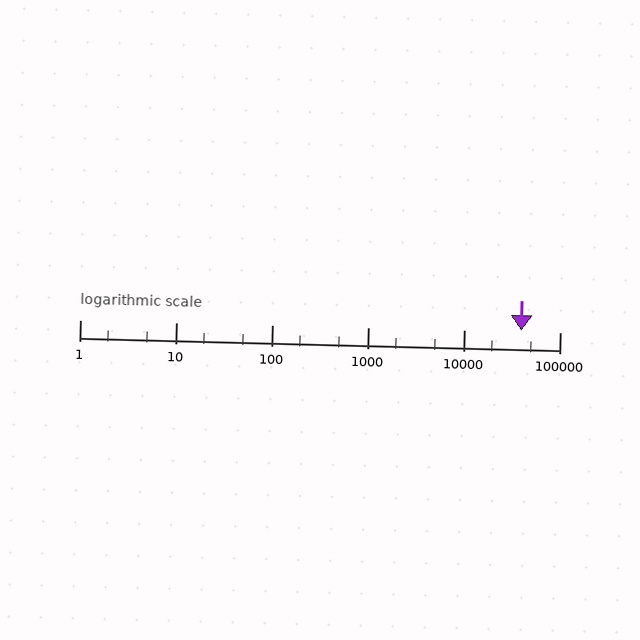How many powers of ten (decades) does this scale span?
The scale spans 5 decades, from 1 to 100000.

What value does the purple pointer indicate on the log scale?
The pointer indicates approximately 40000.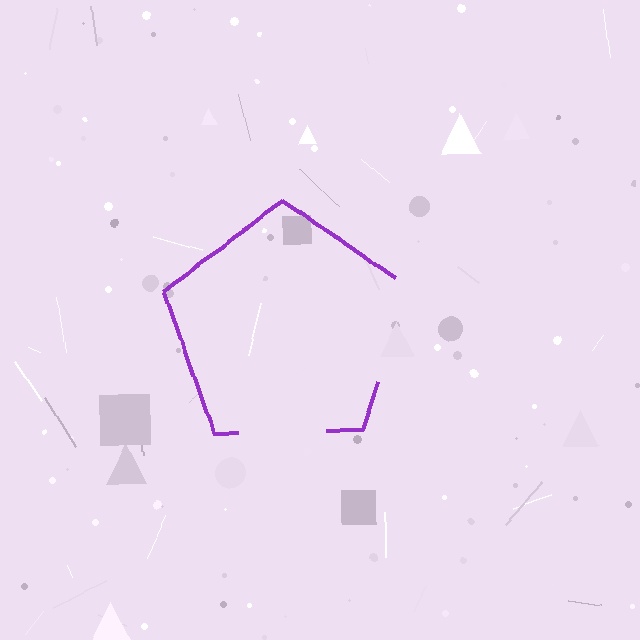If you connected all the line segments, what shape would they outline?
They would outline a pentagon.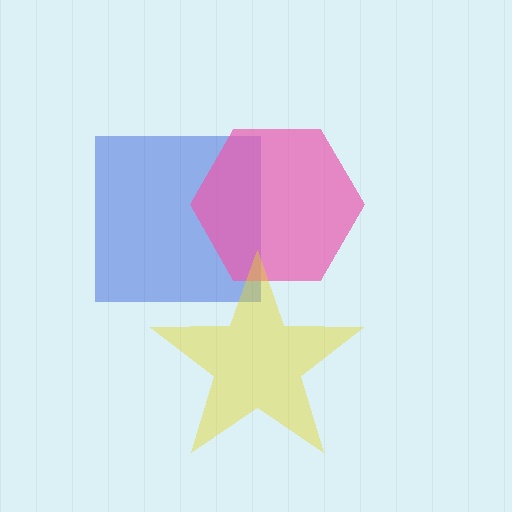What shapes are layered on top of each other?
The layered shapes are: a blue square, a pink hexagon, a yellow star.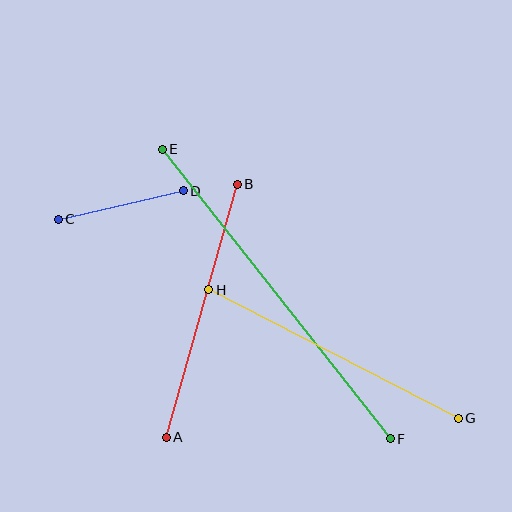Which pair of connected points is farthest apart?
Points E and F are farthest apart.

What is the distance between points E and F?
The distance is approximately 369 pixels.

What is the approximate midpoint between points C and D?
The midpoint is at approximately (121, 205) pixels.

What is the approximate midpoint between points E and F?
The midpoint is at approximately (276, 294) pixels.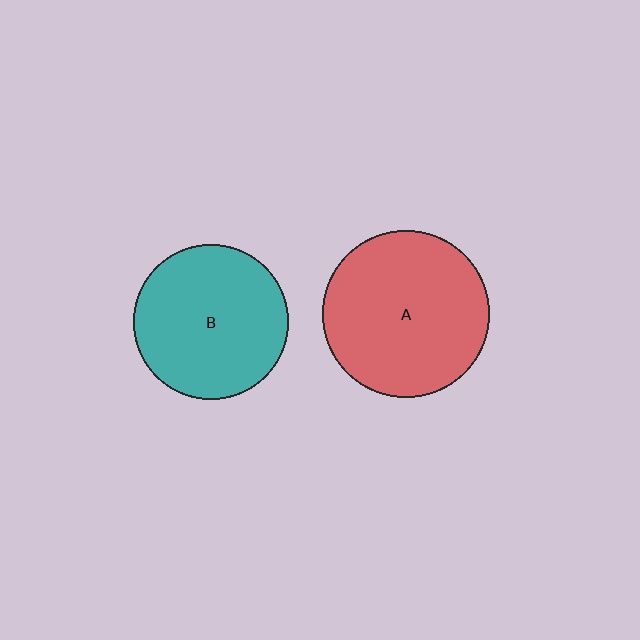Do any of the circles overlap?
No, none of the circles overlap.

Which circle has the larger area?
Circle A (red).